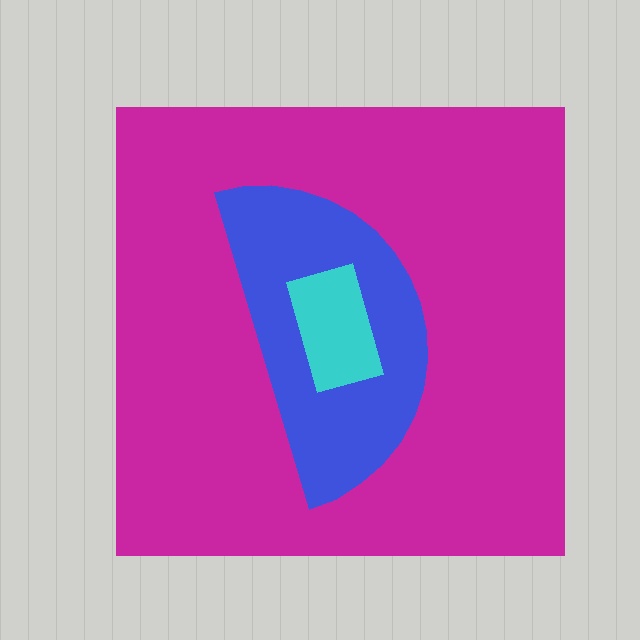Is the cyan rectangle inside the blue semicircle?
Yes.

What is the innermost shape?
The cyan rectangle.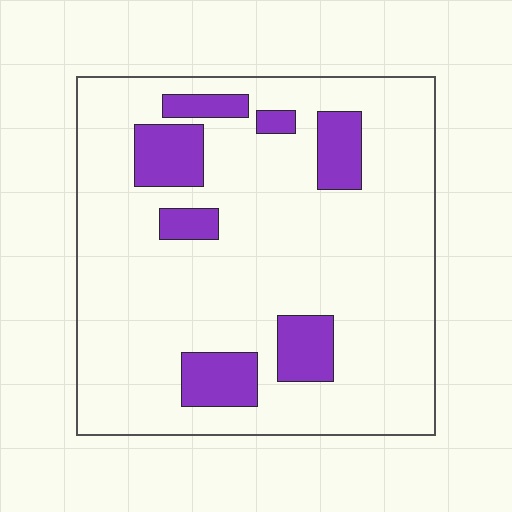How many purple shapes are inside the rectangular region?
7.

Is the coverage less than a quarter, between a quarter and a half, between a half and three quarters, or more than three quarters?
Less than a quarter.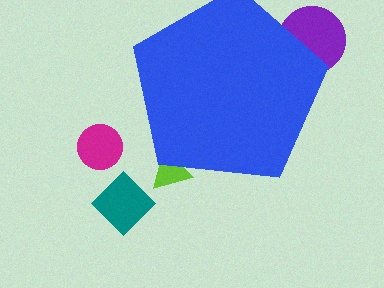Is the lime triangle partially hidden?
Yes, the lime triangle is partially hidden behind the blue pentagon.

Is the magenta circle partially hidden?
No, the magenta circle is fully visible.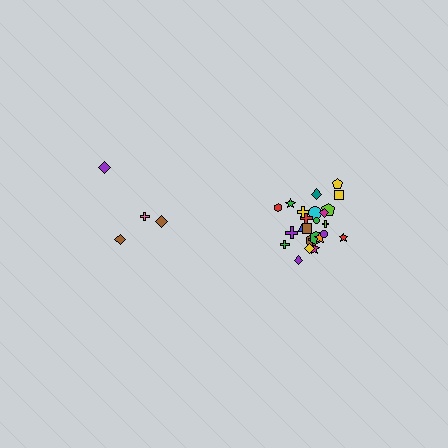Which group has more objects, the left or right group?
The right group.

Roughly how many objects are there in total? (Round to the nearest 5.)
Roughly 30 objects in total.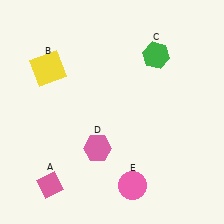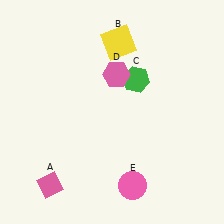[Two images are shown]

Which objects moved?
The objects that moved are: the yellow square (B), the green hexagon (C), the pink hexagon (D).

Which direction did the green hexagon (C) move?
The green hexagon (C) moved down.